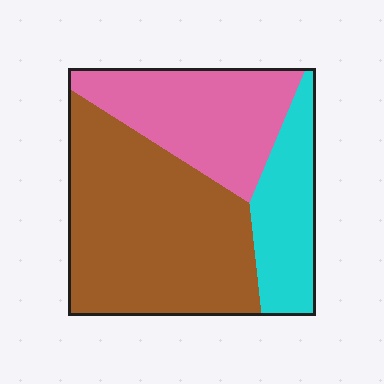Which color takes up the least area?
Cyan, at roughly 20%.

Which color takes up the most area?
Brown, at roughly 50%.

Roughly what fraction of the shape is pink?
Pink takes up between a sixth and a third of the shape.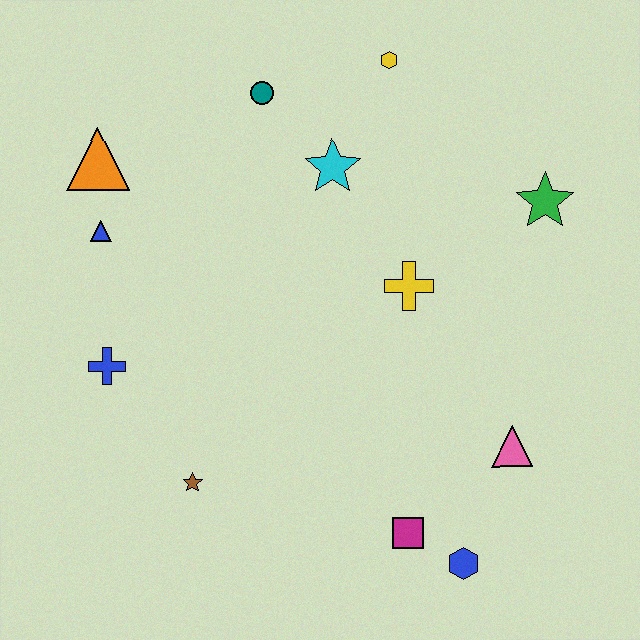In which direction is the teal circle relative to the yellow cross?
The teal circle is above the yellow cross.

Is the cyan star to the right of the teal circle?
Yes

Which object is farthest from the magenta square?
The orange triangle is farthest from the magenta square.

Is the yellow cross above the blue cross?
Yes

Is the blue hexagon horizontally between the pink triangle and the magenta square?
Yes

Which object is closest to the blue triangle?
The orange triangle is closest to the blue triangle.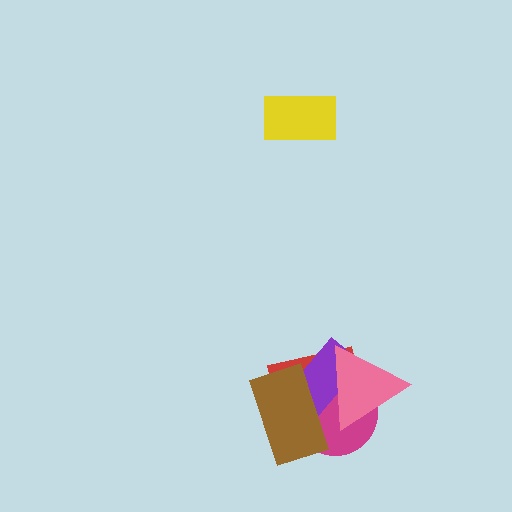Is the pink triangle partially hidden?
Yes, it is partially covered by another shape.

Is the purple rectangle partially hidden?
Yes, it is partially covered by another shape.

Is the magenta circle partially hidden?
Yes, it is partially covered by another shape.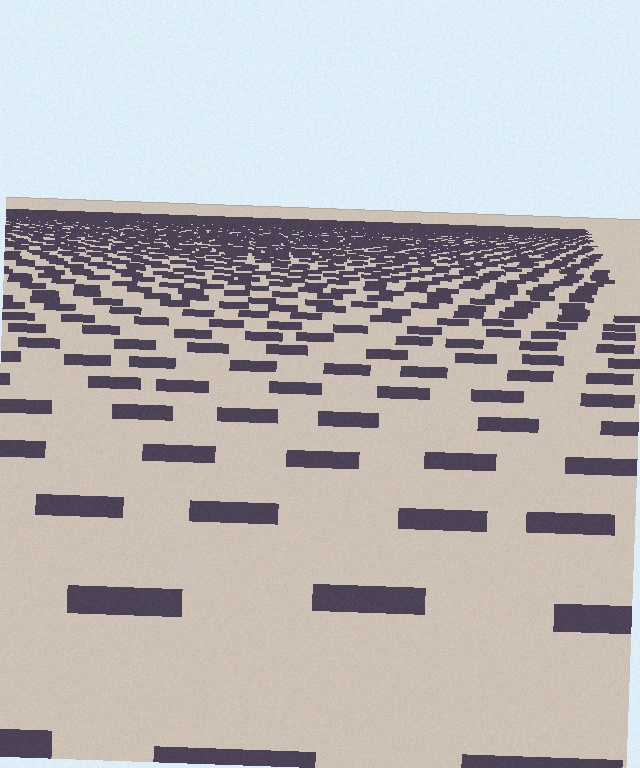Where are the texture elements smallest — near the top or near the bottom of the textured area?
Near the top.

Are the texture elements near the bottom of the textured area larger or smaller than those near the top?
Larger. Near the bottom, elements are closer to the viewer and appear at a bigger on-screen size.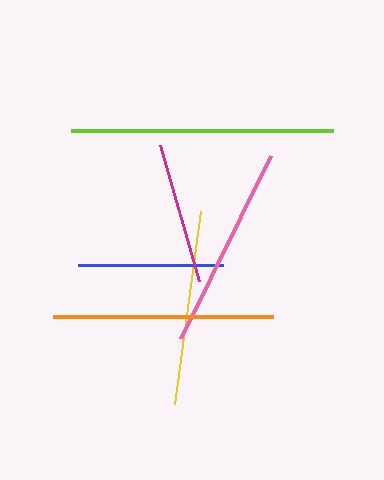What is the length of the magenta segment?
The magenta segment is approximately 141 pixels long.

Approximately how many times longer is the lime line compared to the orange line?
The lime line is approximately 1.2 times the length of the orange line.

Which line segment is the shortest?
The magenta line is the shortest at approximately 141 pixels.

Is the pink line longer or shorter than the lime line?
The lime line is longer than the pink line.